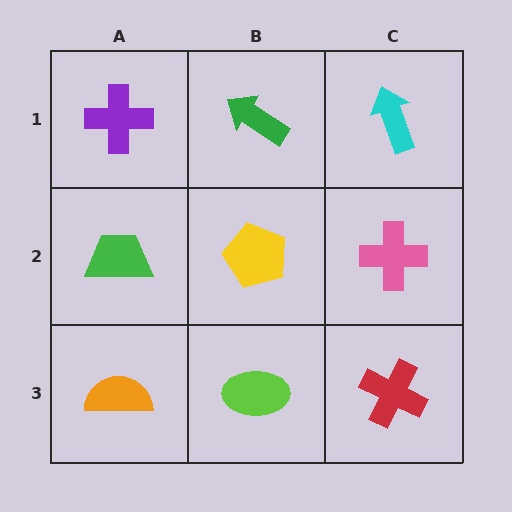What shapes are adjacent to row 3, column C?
A pink cross (row 2, column C), a lime ellipse (row 3, column B).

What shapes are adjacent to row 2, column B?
A green arrow (row 1, column B), a lime ellipse (row 3, column B), a green trapezoid (row 2, column A), a pink cross (row 2, column C).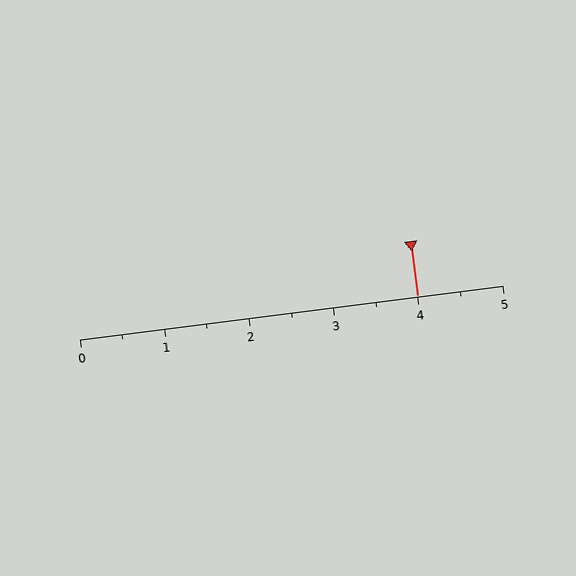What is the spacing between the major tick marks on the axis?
The major ticks are spaced 1 apart.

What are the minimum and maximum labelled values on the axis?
The axis runs from 0 to 5.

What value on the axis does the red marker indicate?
The marker indicates approximately 4.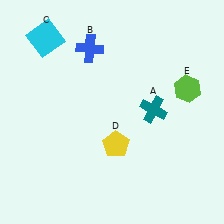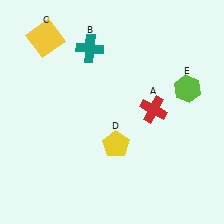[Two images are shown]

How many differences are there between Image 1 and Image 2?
There are 3 differences between the two images.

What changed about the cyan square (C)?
In Image 1, C is cyan. In Image 2, it changed to yellow.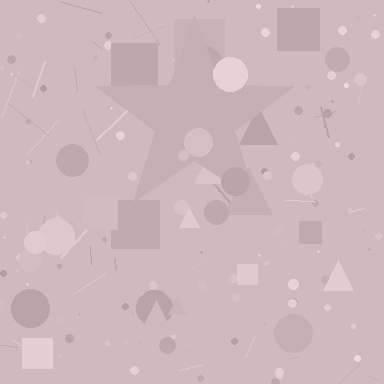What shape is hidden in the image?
A star is hidden in the image.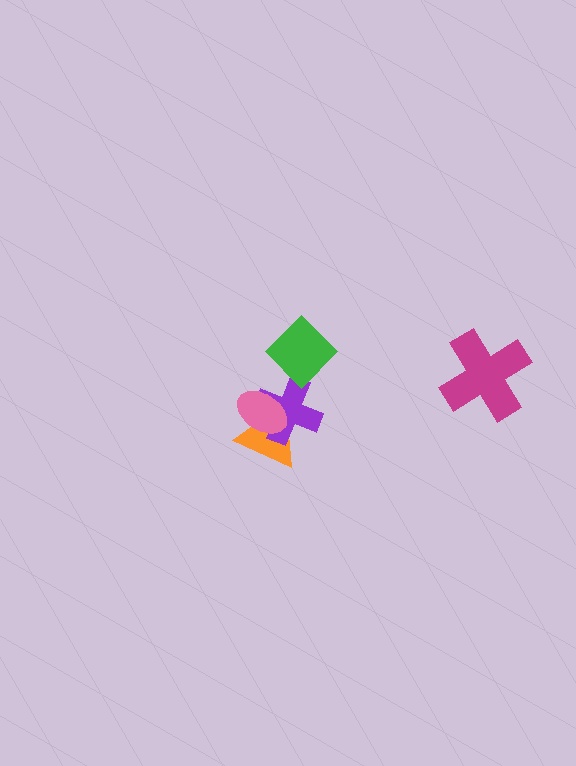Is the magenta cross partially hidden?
No, no other shape covers it.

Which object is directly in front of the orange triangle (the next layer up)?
The purple cross is directly in front of the orange triangle.